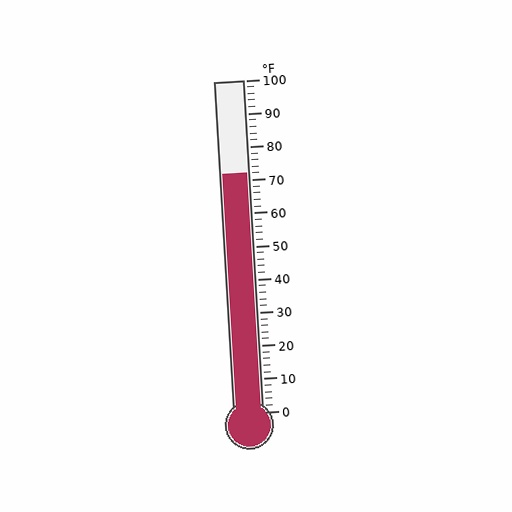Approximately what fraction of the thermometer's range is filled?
The thermometer is filled to approximately 70% of its range.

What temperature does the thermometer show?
The thermometer shows approximately 72°F.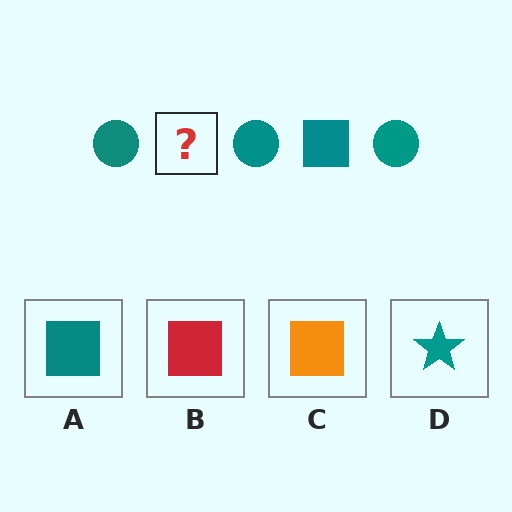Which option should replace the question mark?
Option A.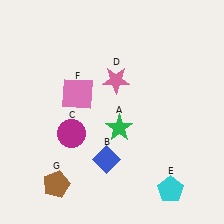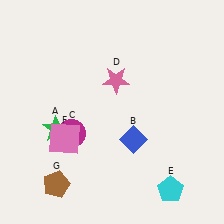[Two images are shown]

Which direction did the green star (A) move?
The green star (A) moved left.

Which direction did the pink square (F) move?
The pink square (F) moved down.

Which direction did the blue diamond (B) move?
The blue diamond (B) moved right.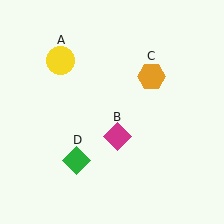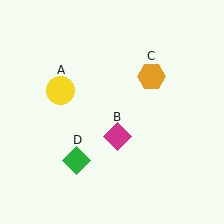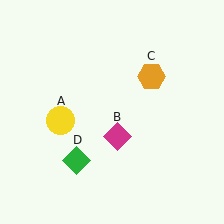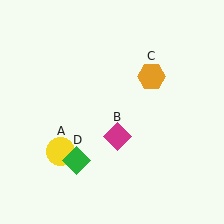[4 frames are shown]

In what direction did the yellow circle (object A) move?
The yellow circle (object A) moved down.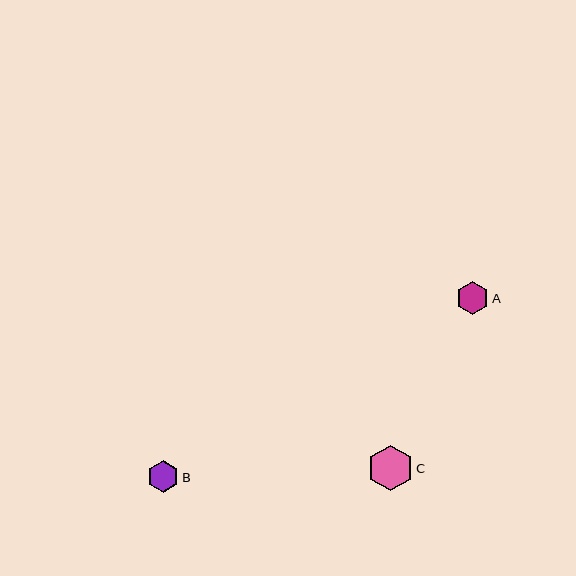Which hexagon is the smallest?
Hexagon B is the smallest with a size of approximately 32 pixels.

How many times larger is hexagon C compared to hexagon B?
Hexagon C is approximately 1.4 times the size of hexagon B.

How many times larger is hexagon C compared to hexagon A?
Hexagon C is approximately 1.4 times the size of hexagon A.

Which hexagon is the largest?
Hexagon C is the largest with a size of approximately 45 pixels.